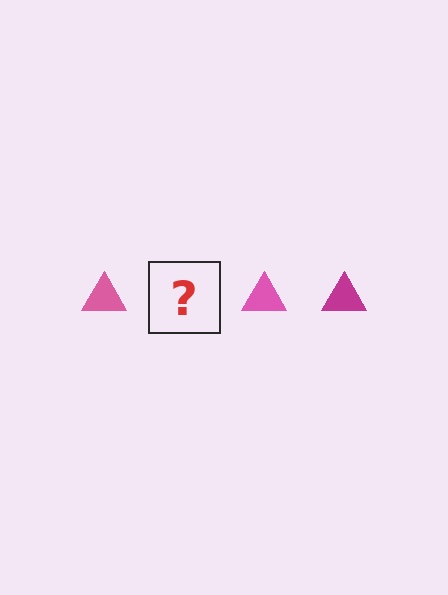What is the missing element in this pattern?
The missing element is a magenta triangle.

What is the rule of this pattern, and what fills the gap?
The rule is that the pattern cycles through pink, magenta triangles. The gap should be filled with a magenta triangle.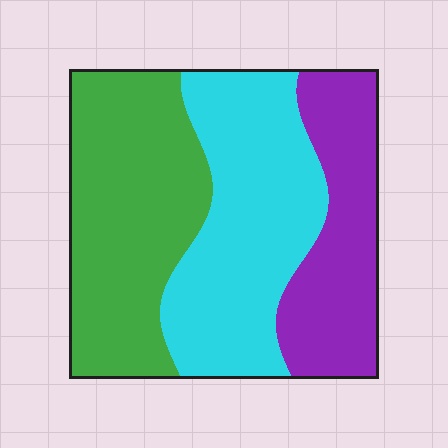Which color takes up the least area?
Purple, at roughly 25%.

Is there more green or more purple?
Green.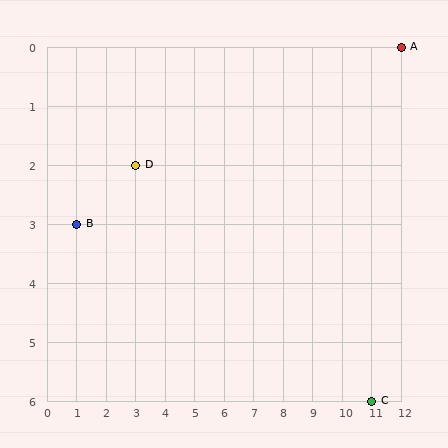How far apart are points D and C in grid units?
Points D and C are 8 columns and 4 rows apart (about 8.9 grid units diagonally).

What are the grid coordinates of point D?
Point D is at grid coordinates (3, 2).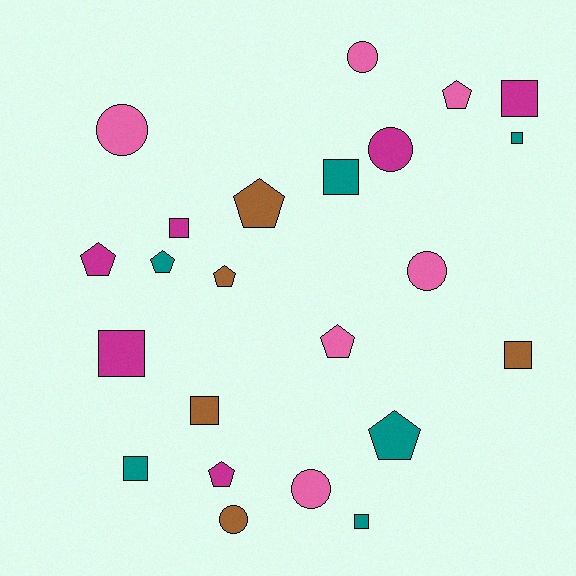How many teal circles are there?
There are no teal circles.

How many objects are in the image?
There are 23 objects.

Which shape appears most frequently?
Square, with 9 objects.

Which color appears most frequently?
Teal, with 6 objects.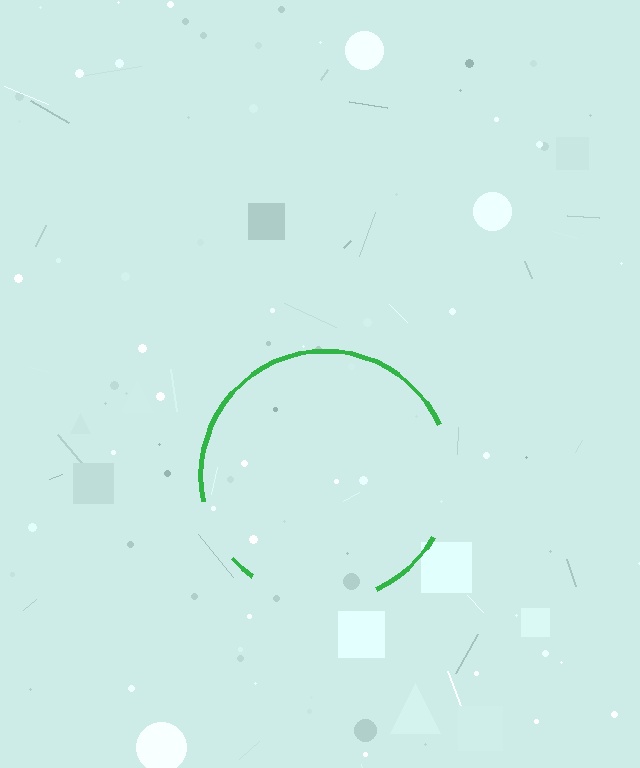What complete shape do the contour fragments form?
The contour fragments form a circle.